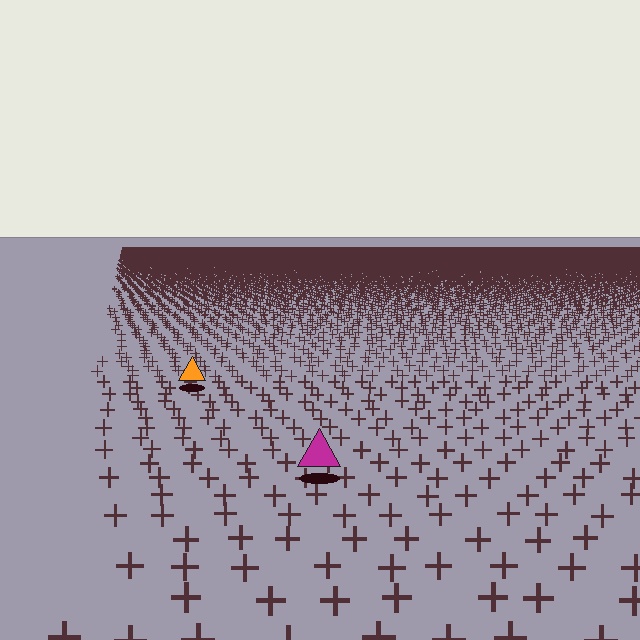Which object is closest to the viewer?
The magenta triangle is closest. The texture marks near it are larger and more spread out.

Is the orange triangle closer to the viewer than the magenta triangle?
No. The magenta triangle is closer — you can tell from the texture gradient: the ground texture is coarser near it.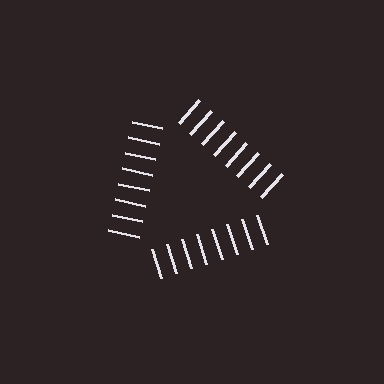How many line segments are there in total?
24 — 8 along each of the 3 edges.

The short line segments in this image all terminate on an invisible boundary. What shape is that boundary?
An illusory triangle — the line segments terminate on its edges but no continuous stroke is drawn.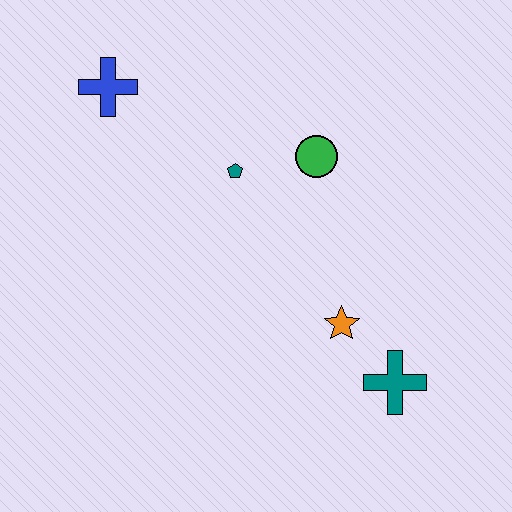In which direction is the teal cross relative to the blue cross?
The teal cross is below the blue cross.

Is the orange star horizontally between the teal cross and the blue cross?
Yes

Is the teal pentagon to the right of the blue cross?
Yes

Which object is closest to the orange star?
The teal cross is closest to the orange star.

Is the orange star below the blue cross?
Yes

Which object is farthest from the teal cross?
The blue cross is farthest from the teal cross.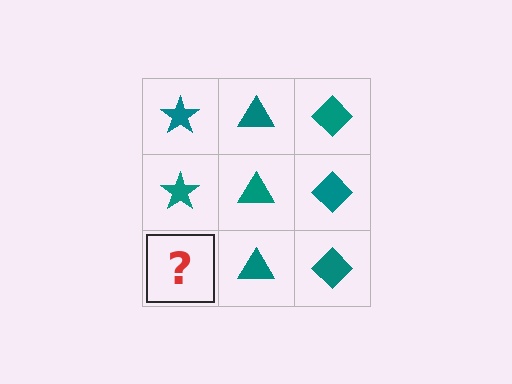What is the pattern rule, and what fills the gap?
The rule is that each column has a consistent shape. The gap should be filled with a teal star.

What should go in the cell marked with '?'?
The missing cell should contain a teal star.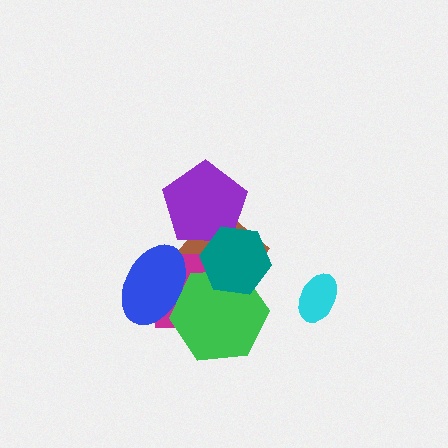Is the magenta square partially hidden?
Yes, it is partially covered by another shape.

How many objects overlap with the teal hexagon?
4 objects overlap with the teal hexagon.